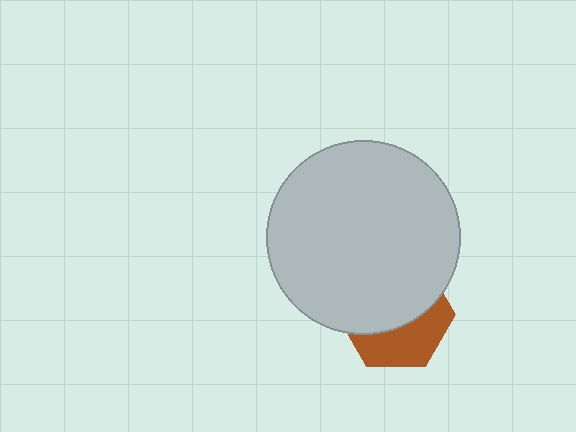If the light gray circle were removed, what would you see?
You would see the complete brown hexagon.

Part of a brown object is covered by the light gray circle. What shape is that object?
It is a hexagon.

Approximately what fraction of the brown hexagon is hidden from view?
Roughly 59% of the brown hexagon is hidden behind the light gray circle.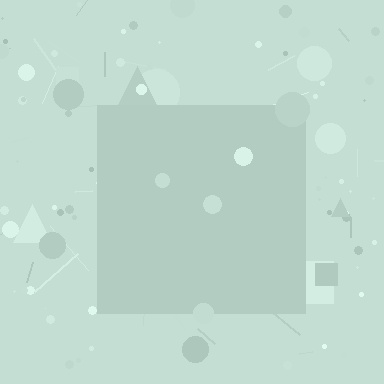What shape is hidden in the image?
A square is hidden in the image.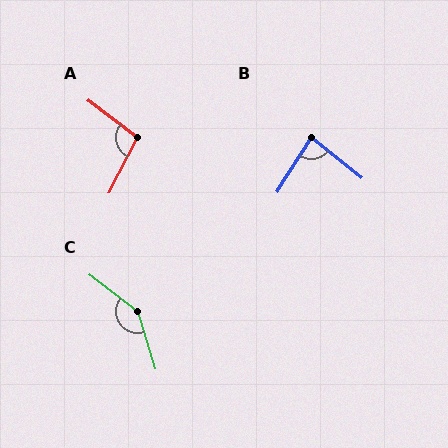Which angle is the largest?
C, at approximately 145 degrees.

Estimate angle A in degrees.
Approximately 100 degrees.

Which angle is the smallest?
B, at approximately 84 degrees.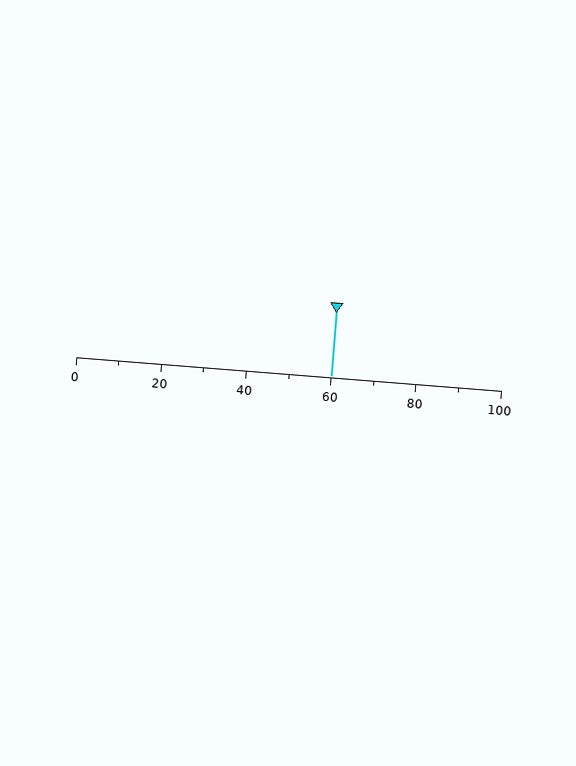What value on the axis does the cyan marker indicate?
The marker indicates approximately 60.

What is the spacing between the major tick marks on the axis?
The major ticks are spaced 20 apart.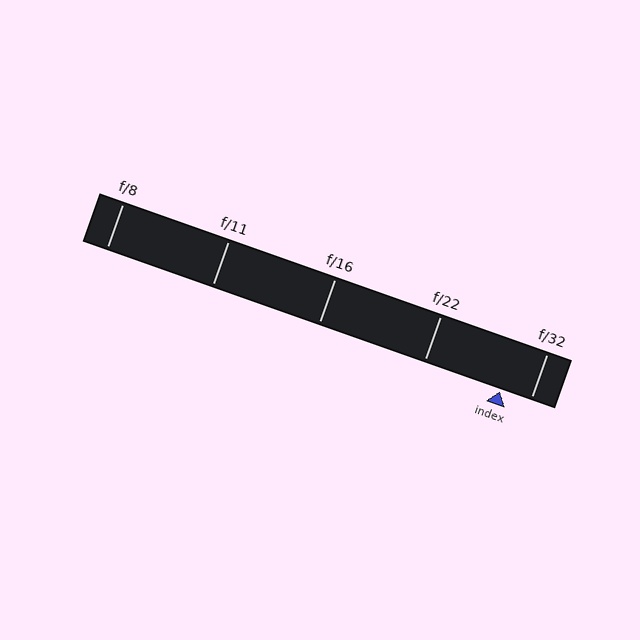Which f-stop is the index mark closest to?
The index mark is closest to f/32.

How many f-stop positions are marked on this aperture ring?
There are 5 f-stop positions marked.